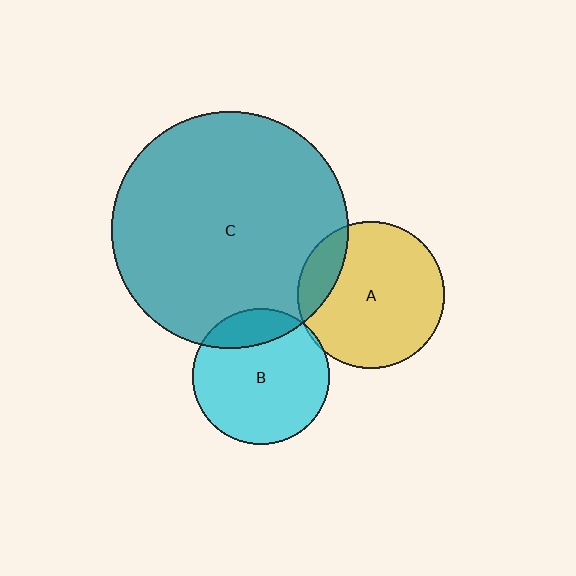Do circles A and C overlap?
Yes.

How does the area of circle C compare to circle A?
Approximately 2.6 times.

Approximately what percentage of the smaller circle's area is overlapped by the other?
Approximately 15%.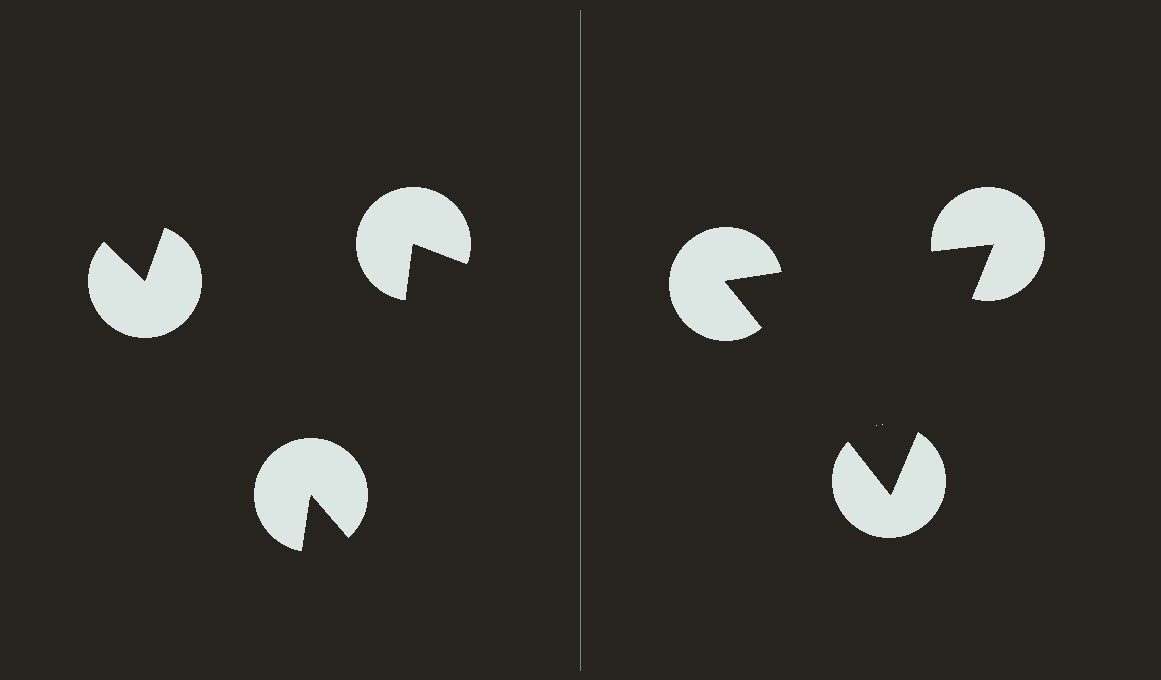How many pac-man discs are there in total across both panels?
6 — 3 on each side.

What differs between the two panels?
The pac-man discs are positioned identically on both sides; only the wedge orientations differ. On the right they align to a triangle; on the left they are misaligned.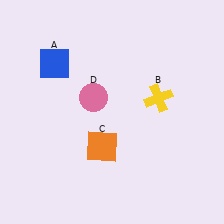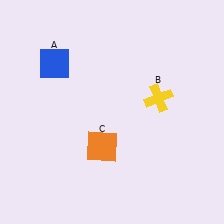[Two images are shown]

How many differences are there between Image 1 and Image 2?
There is 1 difference between the two images.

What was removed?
The pink circle (D) was removed in Image 2.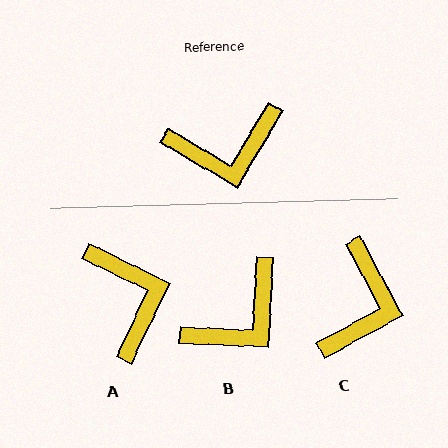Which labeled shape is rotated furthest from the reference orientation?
A, about 95 degrees away.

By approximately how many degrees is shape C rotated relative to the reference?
Approximately 59 degrees counter-clockwise.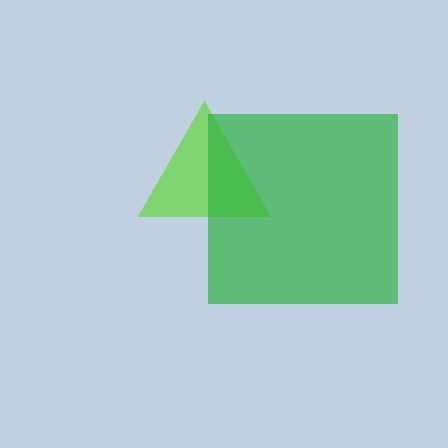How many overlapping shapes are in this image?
There are 2 overlapping shapes in the image.